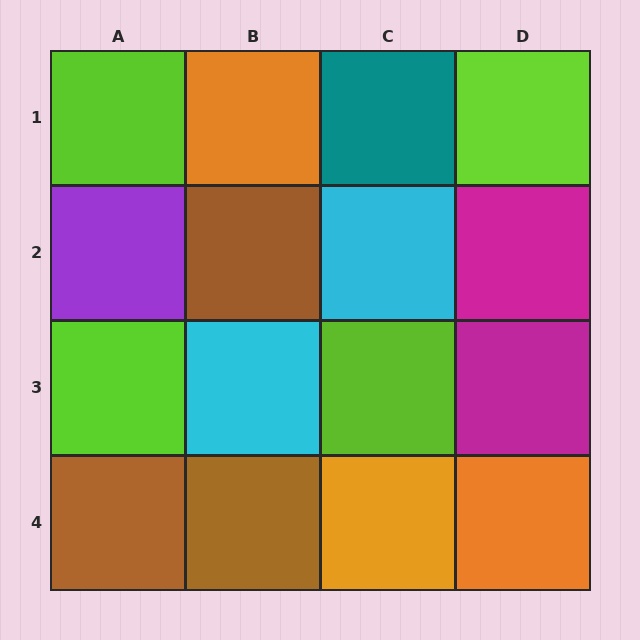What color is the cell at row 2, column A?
Purple.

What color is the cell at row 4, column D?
Orange.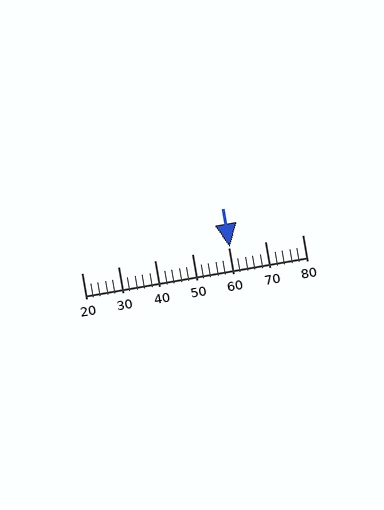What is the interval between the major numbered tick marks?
The major tick marks are spaced 10 units apart.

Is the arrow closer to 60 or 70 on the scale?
The arrow is closer to 60.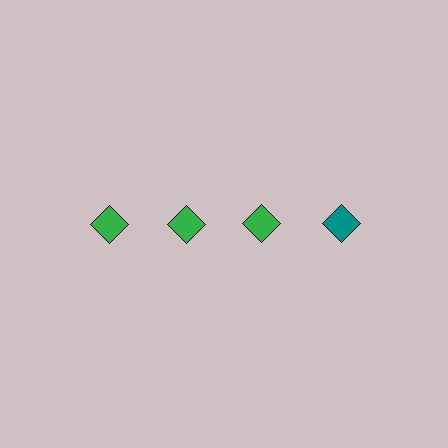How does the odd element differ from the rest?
It has a different color: teal instead of green.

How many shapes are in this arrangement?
There are 4 shapes arranged in a grid pattern.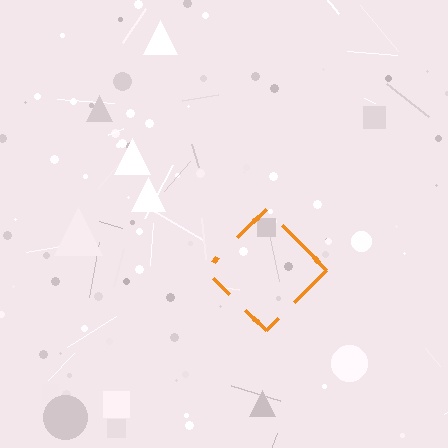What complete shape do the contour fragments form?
The contour fragments form a diamond.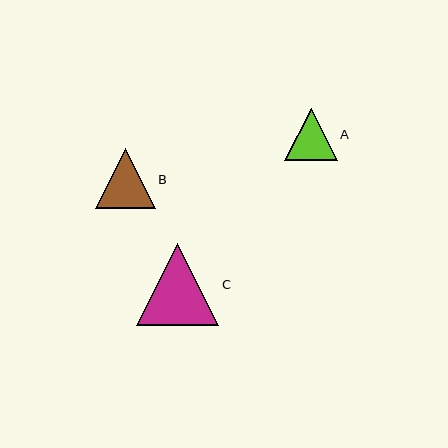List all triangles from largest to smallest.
From largest to smallest: C, B, A.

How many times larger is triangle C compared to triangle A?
Triangle C is approximately 1.6 times the size of triangle A.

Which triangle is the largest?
Triangle C is the largest with a size of approximately 82 pixels.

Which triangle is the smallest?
Triangle A is the smallest with a size of approximately 53 pixels.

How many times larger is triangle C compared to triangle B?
Triangle C is approximately 1.4 times the size of triangle B.